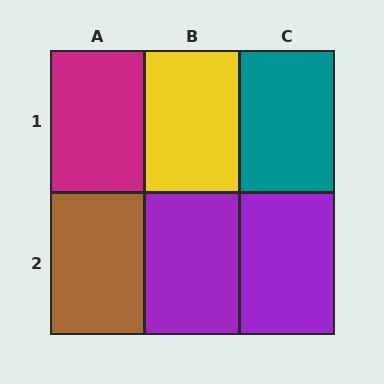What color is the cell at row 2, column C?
Purple.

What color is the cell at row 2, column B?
Purple.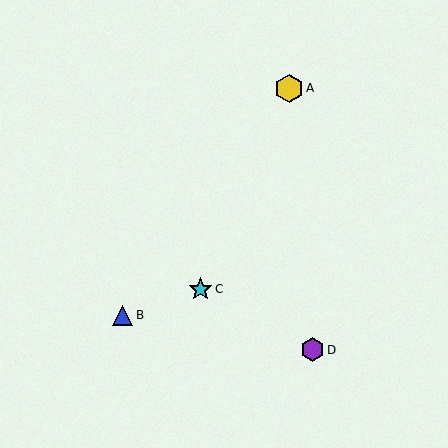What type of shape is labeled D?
Shape D is a purple hexagon.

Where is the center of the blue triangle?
The center of the blue triangle is at (123, 315).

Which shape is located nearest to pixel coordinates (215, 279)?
The cyan star (labeled C) at (201, 289) is nearest to that location.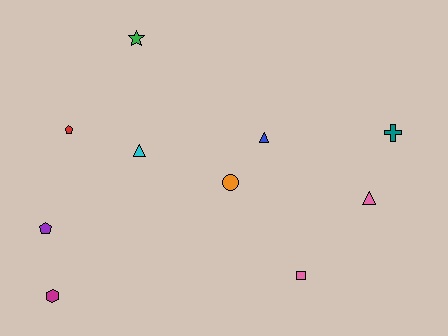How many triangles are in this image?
There are 3 triangles.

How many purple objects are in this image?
There is 1 purple object.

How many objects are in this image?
There are 10 objects.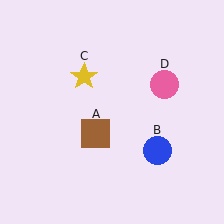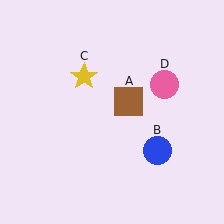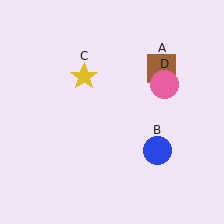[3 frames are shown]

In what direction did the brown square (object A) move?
The brown square (object A) moved up and to the right.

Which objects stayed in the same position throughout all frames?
Blue circle (object B) and yellow star (object C) and pink circle (object D) remained stationary.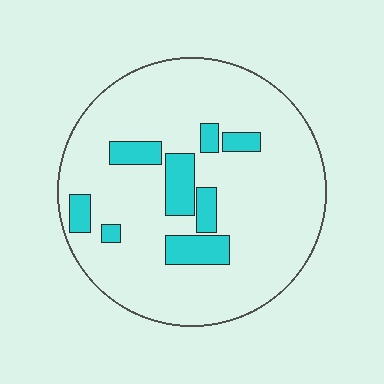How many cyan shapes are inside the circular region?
8.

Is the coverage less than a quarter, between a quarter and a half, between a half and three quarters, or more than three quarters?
Less than a quarter.